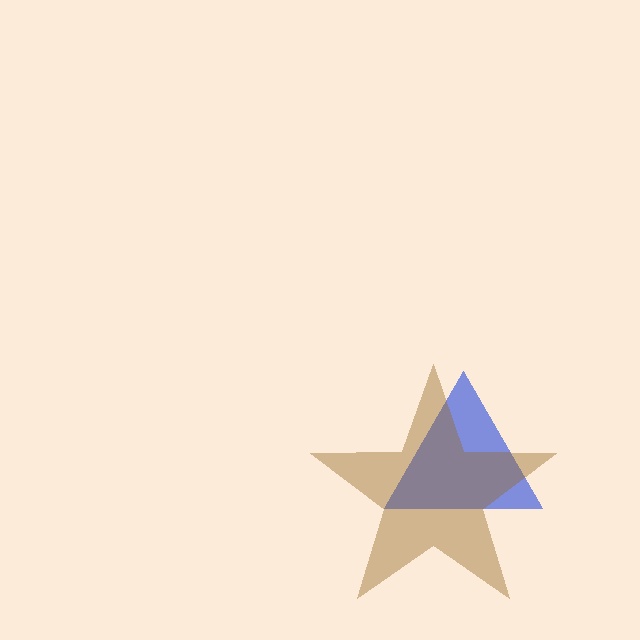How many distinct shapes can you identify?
There are 2 distinct shapes: a blue triangle, a brown star.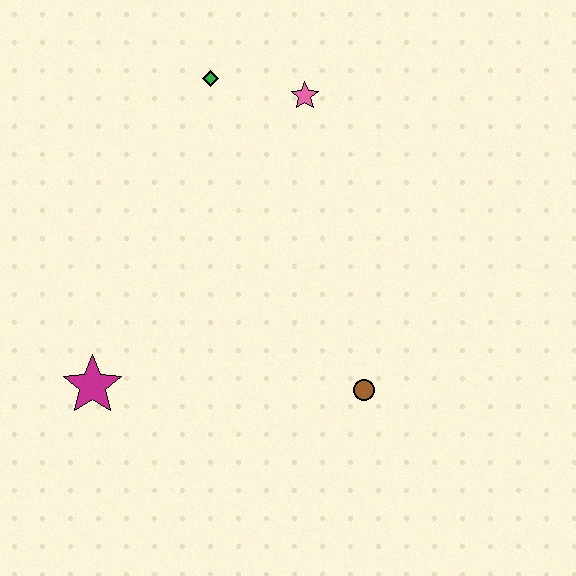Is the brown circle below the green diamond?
Yes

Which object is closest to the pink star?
The green diamond is closest to the pink star.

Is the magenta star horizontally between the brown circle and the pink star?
No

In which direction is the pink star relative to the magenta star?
The pink star is above the magenta star.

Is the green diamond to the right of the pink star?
No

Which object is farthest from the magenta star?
The pink star is farthest from the magenta star.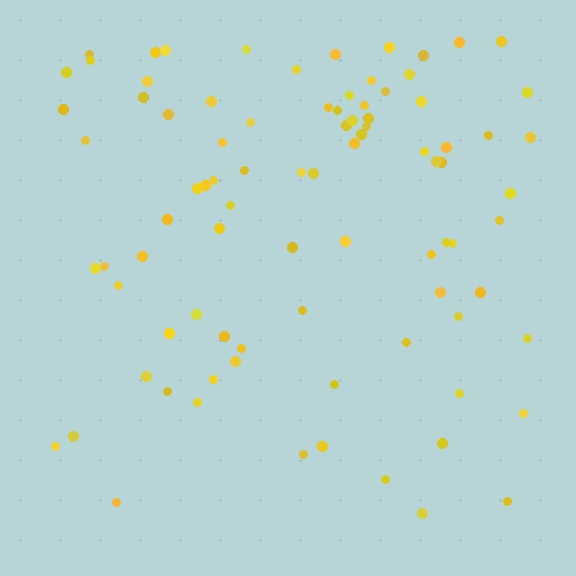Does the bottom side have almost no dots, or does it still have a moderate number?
Still a moderate number, just noticeably fewer than the top.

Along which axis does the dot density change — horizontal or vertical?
Vertical.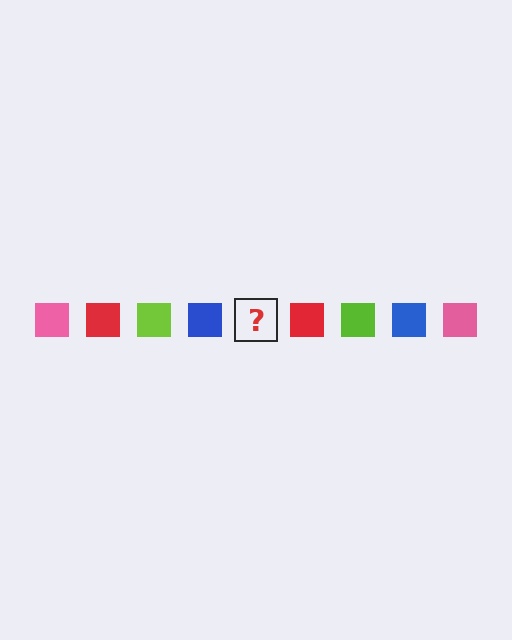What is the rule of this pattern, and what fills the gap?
The rule is that the pattern cycles through pink, red, lime, blue squares. The gap should be filled with a pink square.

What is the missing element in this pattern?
The missing element is a pink square.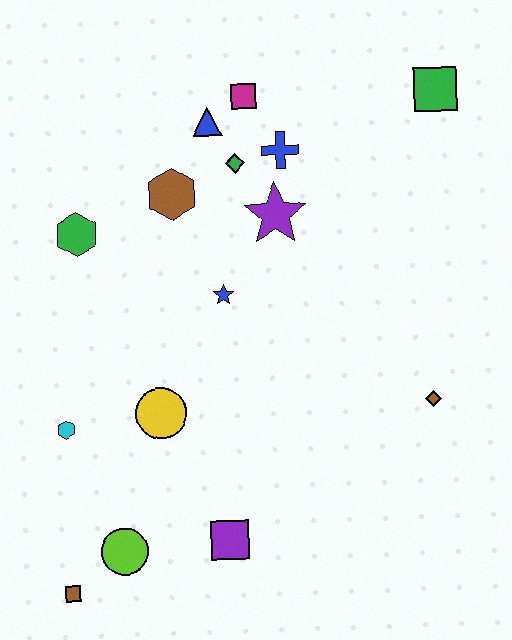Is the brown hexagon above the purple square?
Yes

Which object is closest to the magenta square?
The blue triangle is closest to the magenta square.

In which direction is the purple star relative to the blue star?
The purple star is above the blue star.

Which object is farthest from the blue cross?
The brown square is farthest from the blue cross.